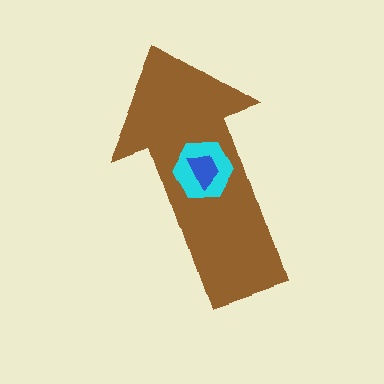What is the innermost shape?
The blue trapezoid.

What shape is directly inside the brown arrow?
The cyan hexagon.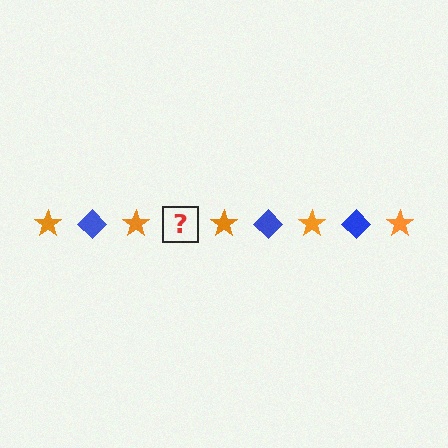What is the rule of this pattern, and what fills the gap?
The rule is that the pattern alternates between orange star and blue diamond. The gap should be filled with a blue diamond.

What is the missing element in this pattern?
The missing element is a blue diamond.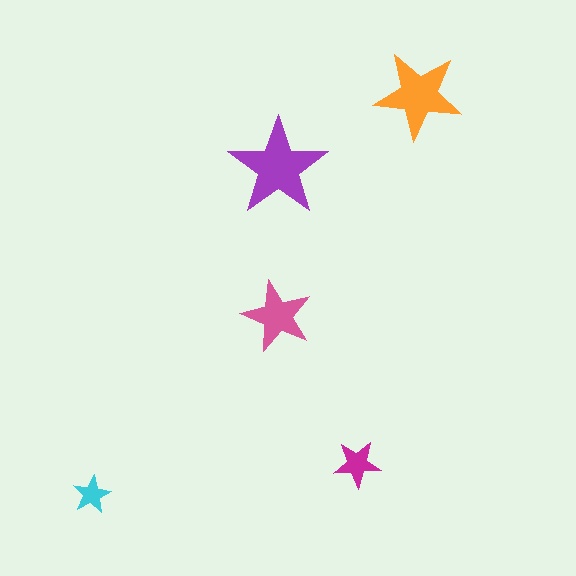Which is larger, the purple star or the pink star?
The purple one.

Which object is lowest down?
The cyan star is bottommost.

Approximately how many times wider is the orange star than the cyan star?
About 2.5 times wider.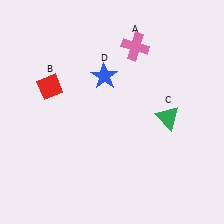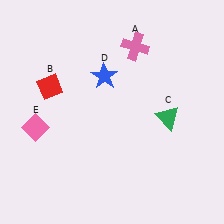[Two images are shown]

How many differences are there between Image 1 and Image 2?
There is 1 difference between the two images.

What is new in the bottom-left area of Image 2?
A pink diamond (E) was added in the bottom-left area of Image 2.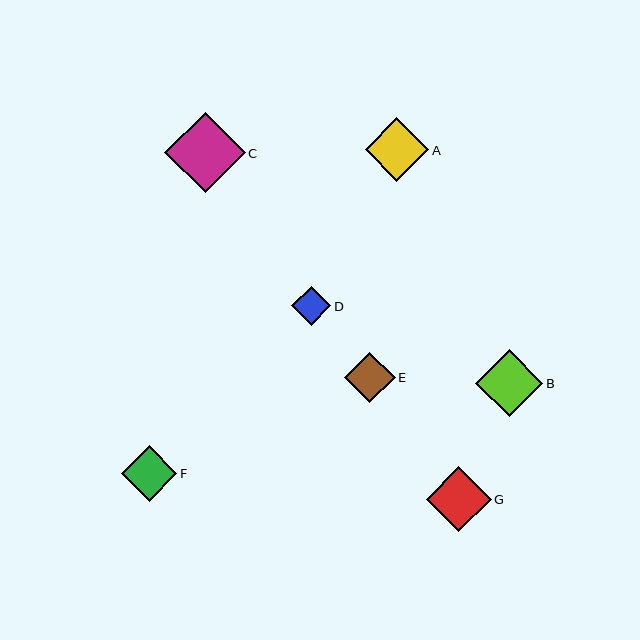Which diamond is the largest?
Diamond C is the largest with a size of approximately 80 pixels.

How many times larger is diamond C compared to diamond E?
Diamond C is approximately 1.6 times the size of diamond E.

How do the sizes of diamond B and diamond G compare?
Diamond B and diamond G are approximately the same size.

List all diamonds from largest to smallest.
From largest to smallest: C, B, G, A, F, E, D.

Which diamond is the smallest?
Diamond D is the smallest with a size of approximately 39 pixels.